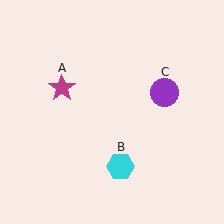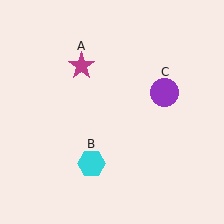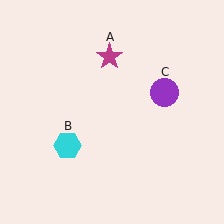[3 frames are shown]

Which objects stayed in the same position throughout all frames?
Purple circle (object C) remained stationary.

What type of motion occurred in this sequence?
The magenta star (object A), cyan hexagon (object B) rotated clockwise around the center of the scene.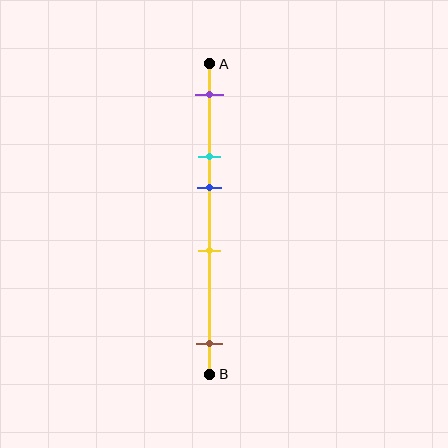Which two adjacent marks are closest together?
The cyan and blue marks are the closest adjacent pair.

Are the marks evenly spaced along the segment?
No, the marks are not evenly spaced.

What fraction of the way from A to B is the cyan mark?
The cyan mark is approximately 30% (0.3) of the way from A to B.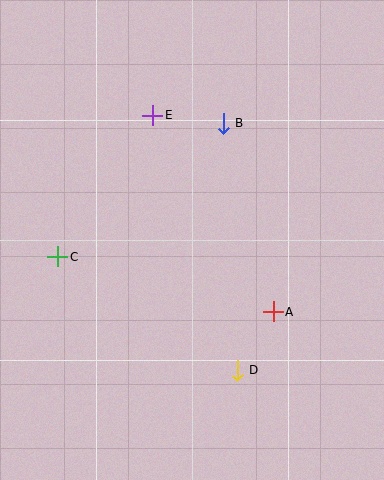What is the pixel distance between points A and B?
The distance between A and B is 195 pixels.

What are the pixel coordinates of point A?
Point A is at (273, 312).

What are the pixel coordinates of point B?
Point B is at (223, 123).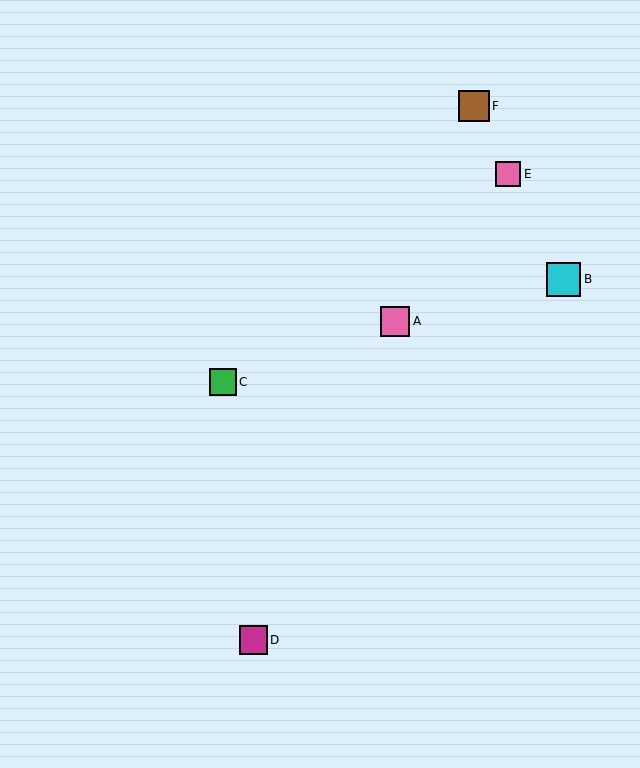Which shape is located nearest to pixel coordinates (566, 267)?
The cyan square (labeled B) at (564, 279) is nearest to that location.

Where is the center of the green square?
The center of the green square is at (223, 382).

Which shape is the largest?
The cyan square (labeled B) is the largest.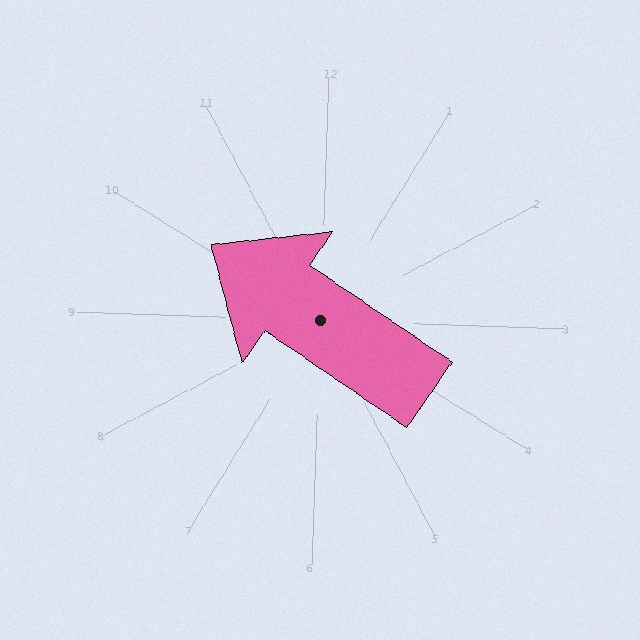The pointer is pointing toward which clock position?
Roughly 10 o'clock.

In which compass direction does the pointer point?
Northwest.